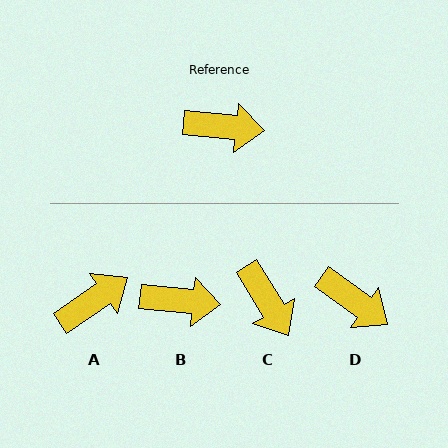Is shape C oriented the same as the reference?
No, it is off by about 53 degrees.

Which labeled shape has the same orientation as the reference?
B.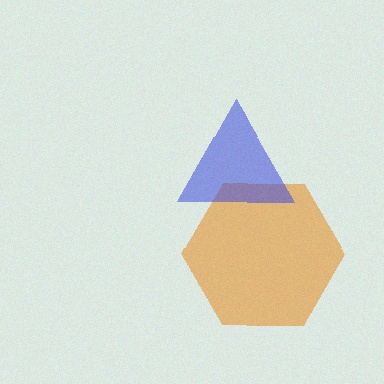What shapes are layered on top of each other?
The layered shapes are: an orange hexagon, a blue triangle.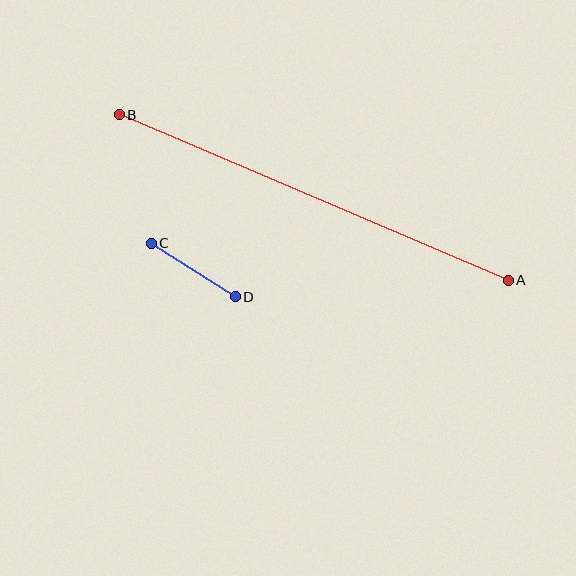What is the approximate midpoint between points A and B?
The midpoint is at approximately (314, 197) pixels.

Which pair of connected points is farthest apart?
Points A and B are farthest apart.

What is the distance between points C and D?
The distance is approximately 100 pixels.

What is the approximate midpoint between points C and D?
The midpoint is at approximately (193, 270) pixels.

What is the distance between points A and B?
The distance is approximately 423 pixels.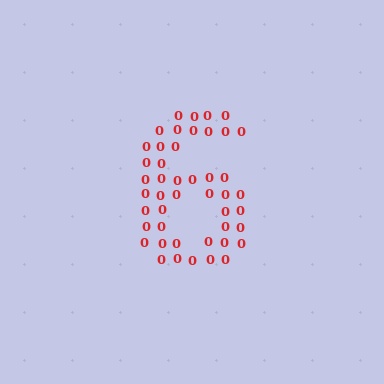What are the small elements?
The small elements are digit 0's.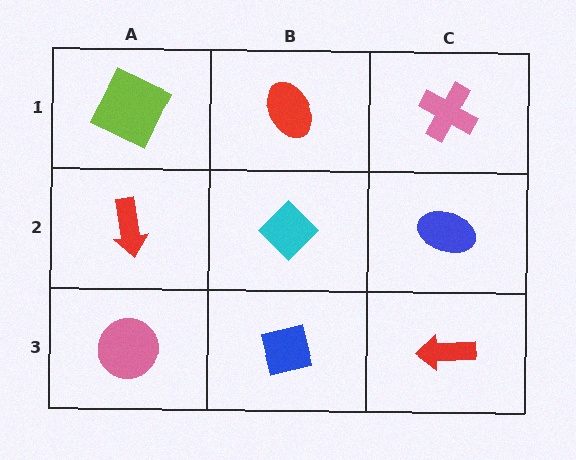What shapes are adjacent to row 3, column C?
A blue ellipse (row 2, column C), a blue square (row 3, column B).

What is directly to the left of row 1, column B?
A lime square.